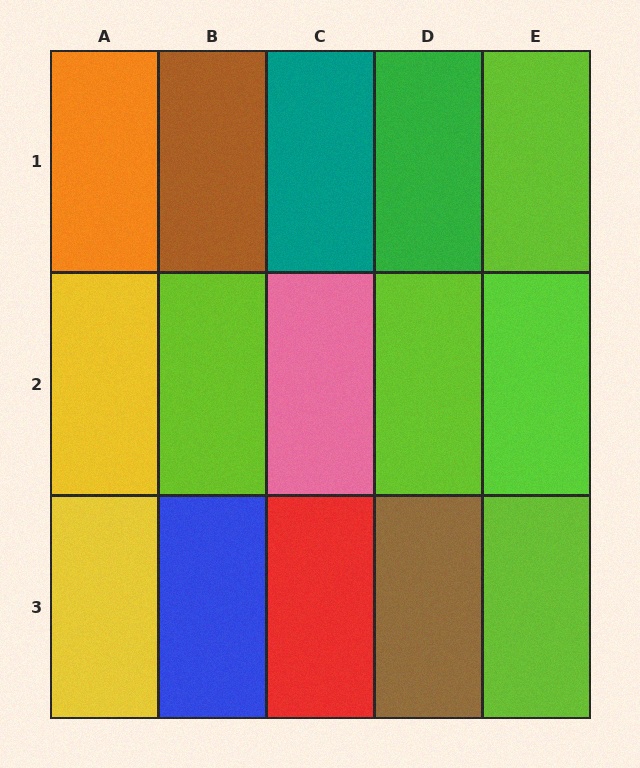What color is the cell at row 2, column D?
Lime.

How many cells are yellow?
2 cells are yellow.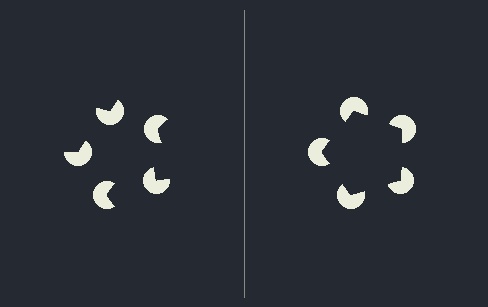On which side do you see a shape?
An illusory pentagon appears on the right side. On the left side the wedge cuts are rotated, so no coherent shape forms.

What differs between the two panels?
The pac-man discs are positioned identically on both sides; only the wedge orientations differ. On the right they align to a pentagon; on the left they are misaligned.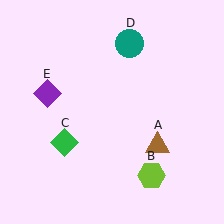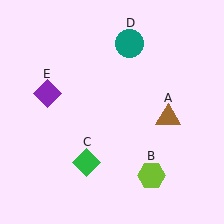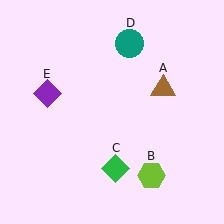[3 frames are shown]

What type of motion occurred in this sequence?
The brown triangle (object A), green diamond (object C) rotated counterclockwise around the center of the scene.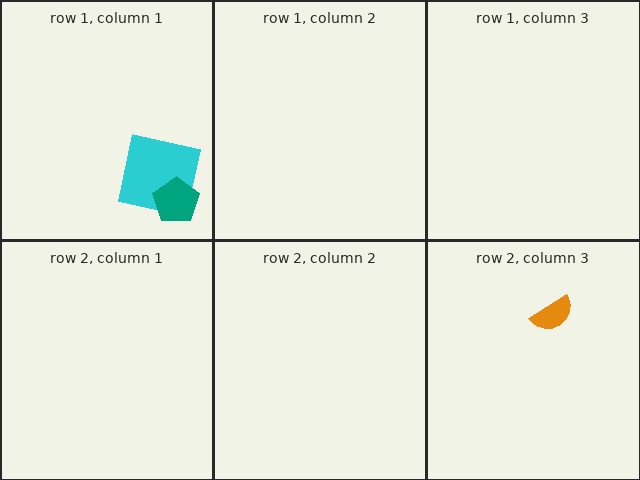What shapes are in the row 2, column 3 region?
The orange semicircle.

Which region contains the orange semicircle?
The row 2, column 3 region.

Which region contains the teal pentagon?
The row 1, column 1 region.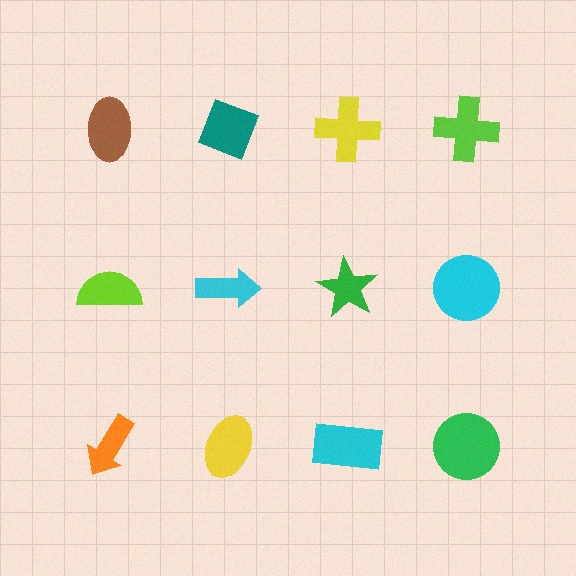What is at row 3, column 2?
A yellow ellipse.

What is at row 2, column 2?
A cyan arrow.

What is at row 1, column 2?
A teal diamond.